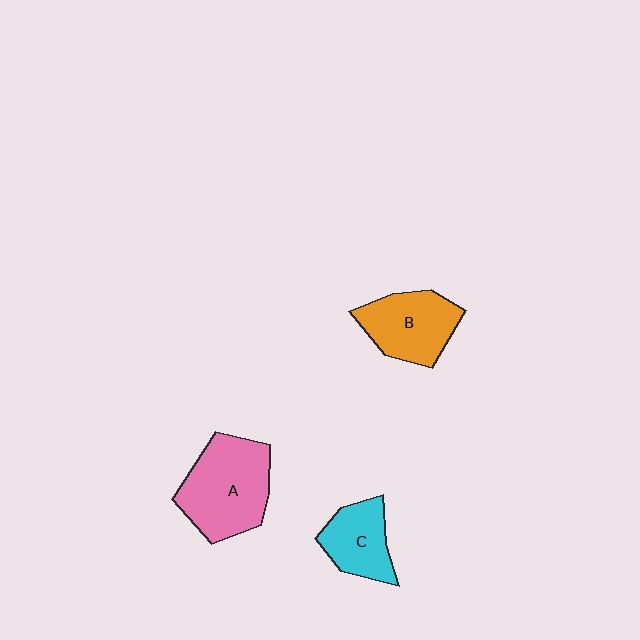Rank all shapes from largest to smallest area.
From largest to smallest: A (pink), B (orange), C (cyan).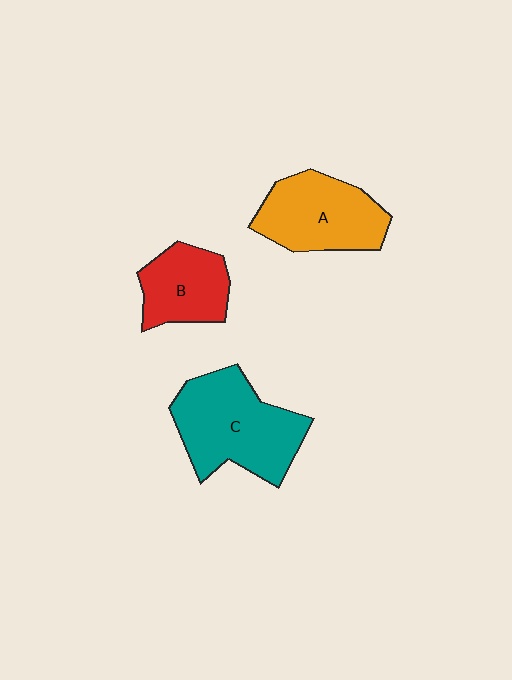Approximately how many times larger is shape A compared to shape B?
Approximately 1.3 times.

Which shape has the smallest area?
Shape B (red).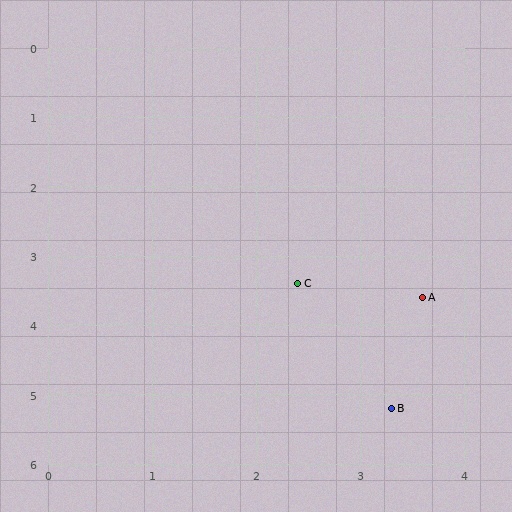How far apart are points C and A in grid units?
Points C and A are about 1.2 grid units apart.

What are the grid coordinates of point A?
Point A is at approximately (3.6, 3.6).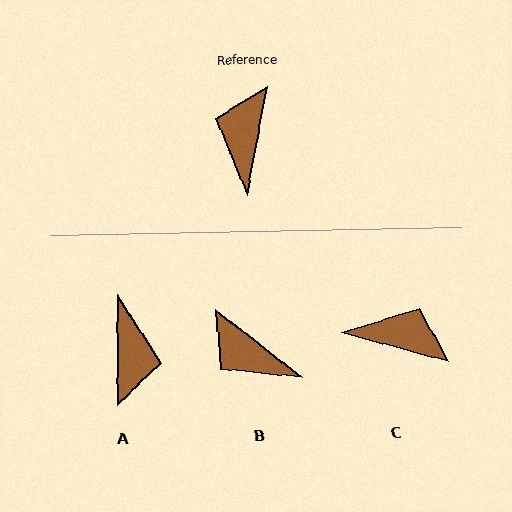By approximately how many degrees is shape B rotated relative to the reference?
Approximately 62 degrees counter-clockwise.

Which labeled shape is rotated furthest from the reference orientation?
A, about 169 degrees away.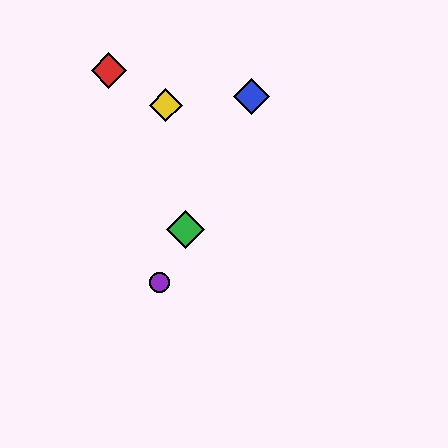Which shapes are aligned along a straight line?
The blue diamond, the green diamond, the purple circle are aligned along a straight line.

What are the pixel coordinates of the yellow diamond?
The yellow diamond is at (166, 105).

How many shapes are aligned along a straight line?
3 shapes (the blue diamond, the green diamond, the purple circle) are aligned along a straight line.